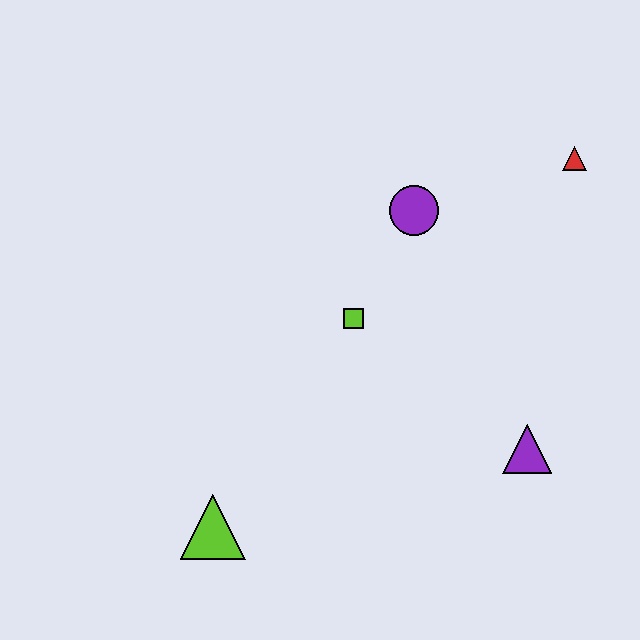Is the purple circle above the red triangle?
No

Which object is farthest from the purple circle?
The lime triangle is farthest from the purple circle.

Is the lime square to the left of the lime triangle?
No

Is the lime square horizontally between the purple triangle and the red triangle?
No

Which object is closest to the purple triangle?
The lime square is closest to the purple triangle.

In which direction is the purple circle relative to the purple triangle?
The purple circle is above the purple triangle.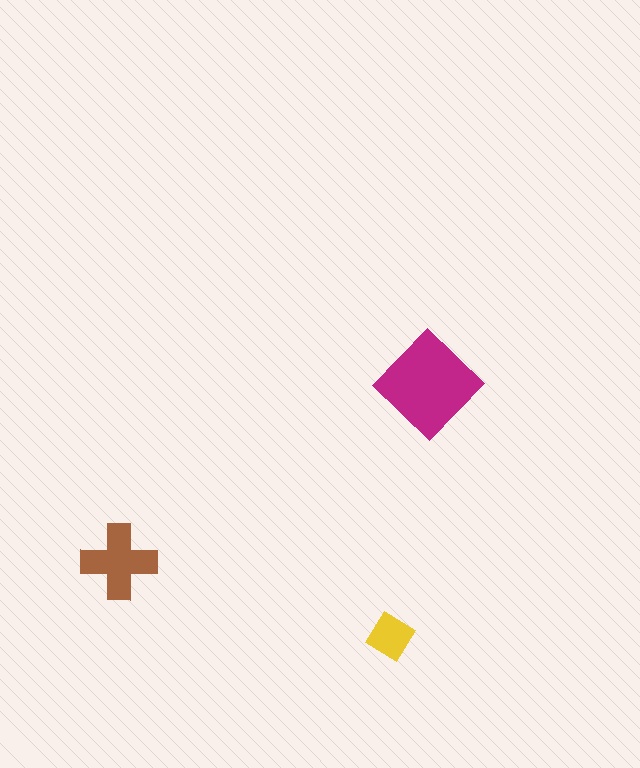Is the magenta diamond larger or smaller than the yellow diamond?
Larger.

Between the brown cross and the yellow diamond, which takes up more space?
The brown cross.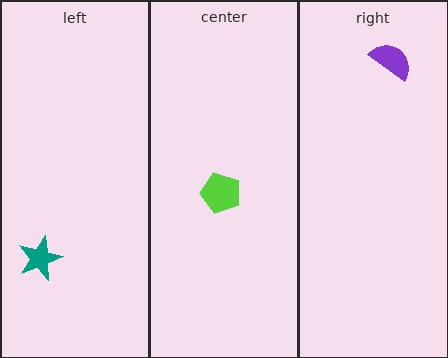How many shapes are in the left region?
1.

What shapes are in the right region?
The purple semicircle.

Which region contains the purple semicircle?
The right region.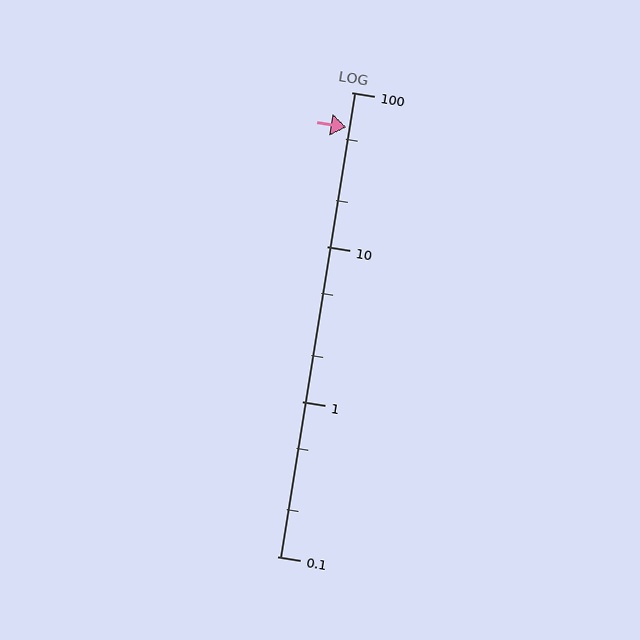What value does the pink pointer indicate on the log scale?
The pointer indicates approximately 59.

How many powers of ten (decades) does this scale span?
The scale spans 3 decades, from 0.1 to 100.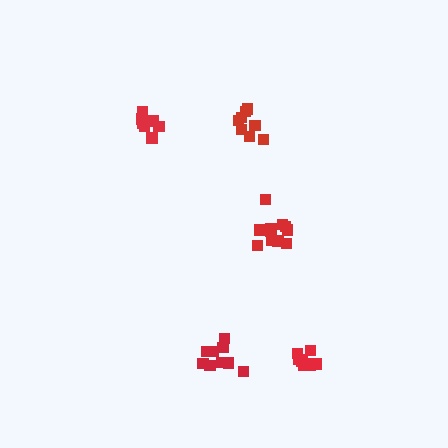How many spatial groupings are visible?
There are 5 spatial groupings.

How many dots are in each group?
Group 1: 8 dots, Group 2: 9 dots, Group 3: 8 dots, Group 4: 11 dots, Group 5: 8 dots (44 total).